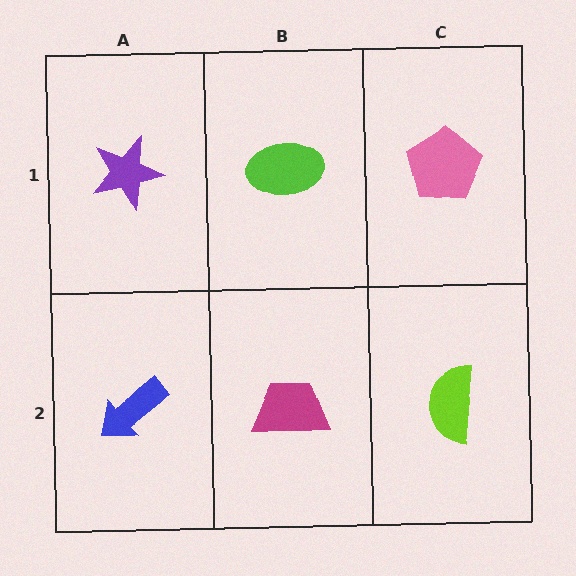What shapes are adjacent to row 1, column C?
A lime semicircle (row 2, column C), a lime ellipse (row 1, column B).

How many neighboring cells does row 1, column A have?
2.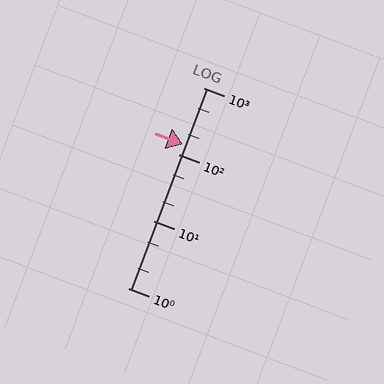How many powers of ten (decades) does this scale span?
The scale spans 3 decades, from 1 to 1000.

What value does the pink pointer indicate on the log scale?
The pointer indicates approximately 140.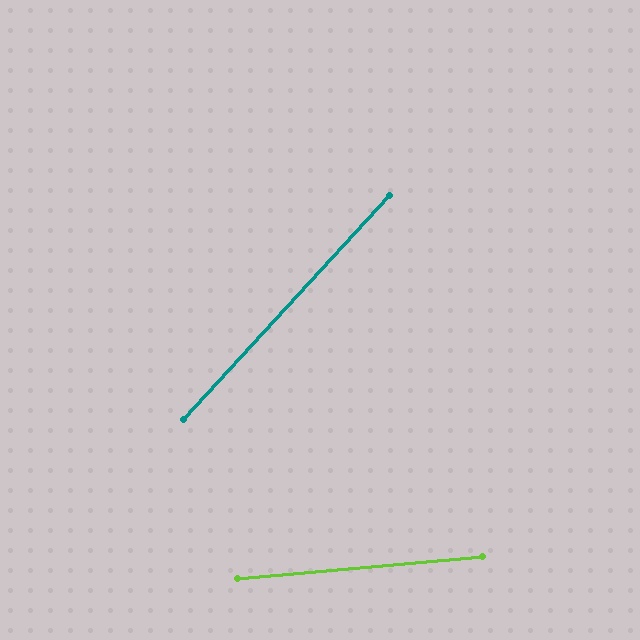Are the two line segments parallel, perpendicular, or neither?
Neither parallel nor perpendicular — they differ by about 42°.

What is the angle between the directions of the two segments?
Approximately 42 degrees.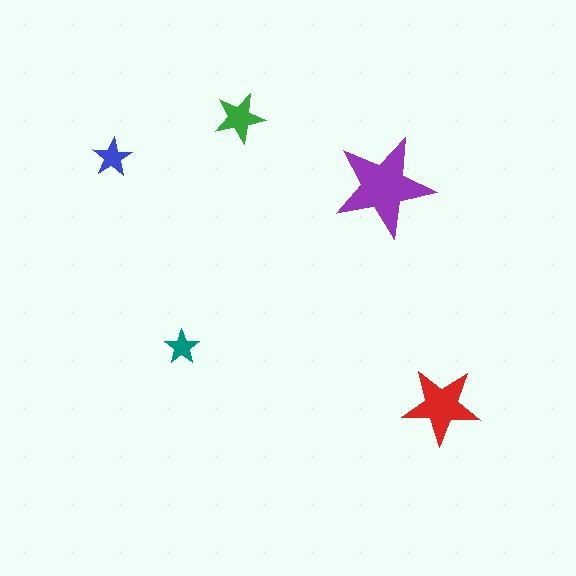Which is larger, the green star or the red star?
The red one.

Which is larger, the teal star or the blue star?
The blue one.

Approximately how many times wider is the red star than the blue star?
About 2 times wider.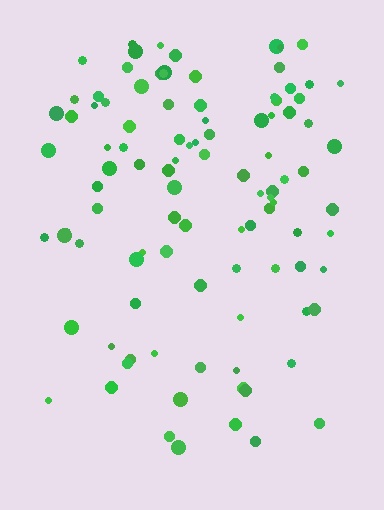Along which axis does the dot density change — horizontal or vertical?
Vertical.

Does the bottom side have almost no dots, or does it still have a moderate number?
Still a moderate number, just noticeably fewer than the top.